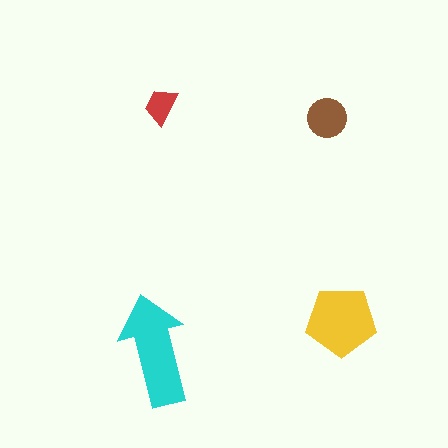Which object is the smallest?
The red trapezoid.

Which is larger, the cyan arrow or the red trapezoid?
The cyan arrow.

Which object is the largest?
The cyan arrow.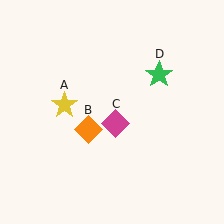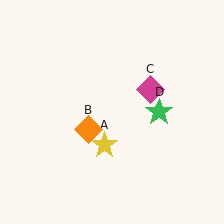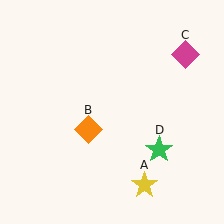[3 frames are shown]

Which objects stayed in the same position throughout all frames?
Orange diamond (object B) remained stationary.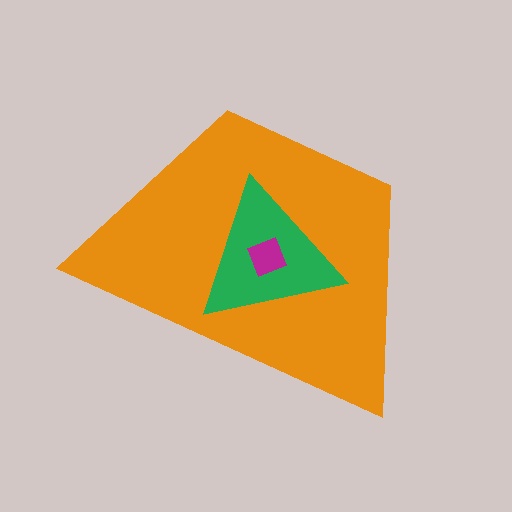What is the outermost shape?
The orange trapezoid.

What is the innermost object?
The magenta diamond.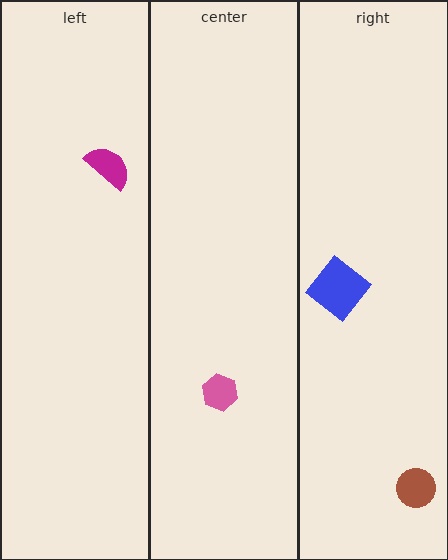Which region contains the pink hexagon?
The center region.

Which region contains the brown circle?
The right region.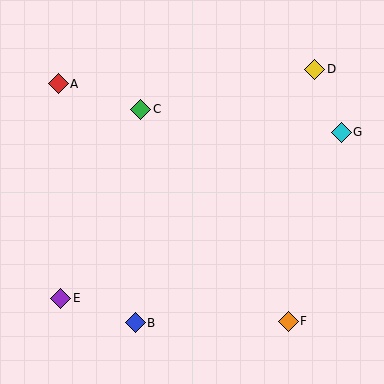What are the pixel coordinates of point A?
Point A is at (58, 84).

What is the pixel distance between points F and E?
The distance between F and E is 229 pixels.